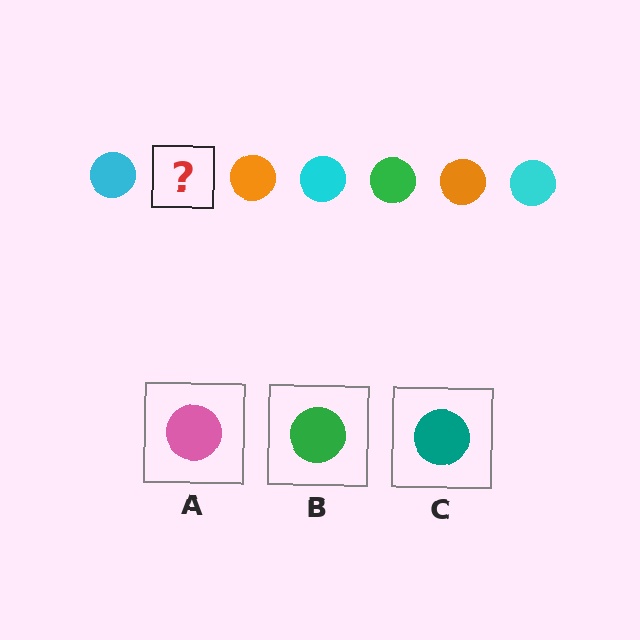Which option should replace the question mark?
Option B.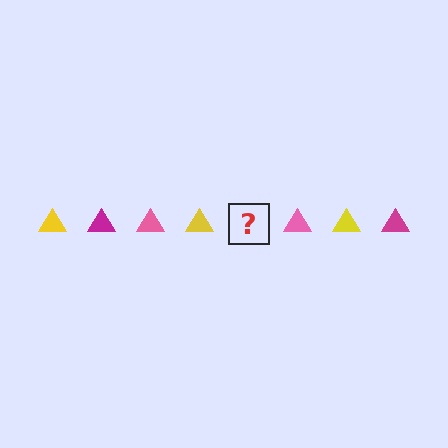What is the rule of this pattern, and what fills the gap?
The rule is that the pattern cycles through yellow, magenta, pink triangles. The gap should be filled with a magenta triangle.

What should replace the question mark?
The question mark should be replaced with a magenta triangle.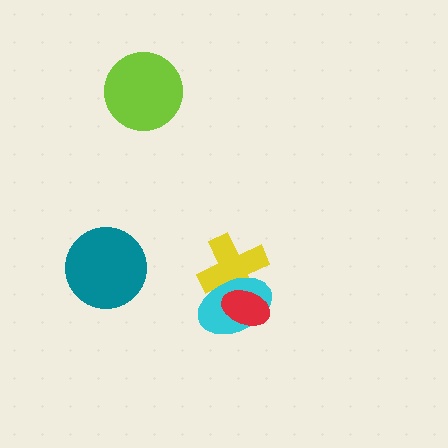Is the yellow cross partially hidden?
Yes, it is partially covered by another shape.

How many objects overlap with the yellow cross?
2 objects overlap with the yellow cross.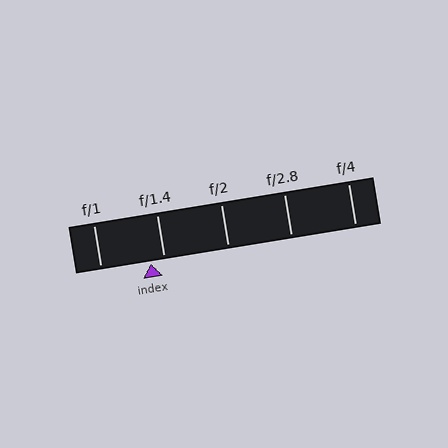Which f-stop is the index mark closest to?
The index mark is closest to f/1.4.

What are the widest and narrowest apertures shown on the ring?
The widest aperture shown is f/1 and the narrowest is f/4.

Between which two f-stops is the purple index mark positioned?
The index mark is between f/1 and f/1.4.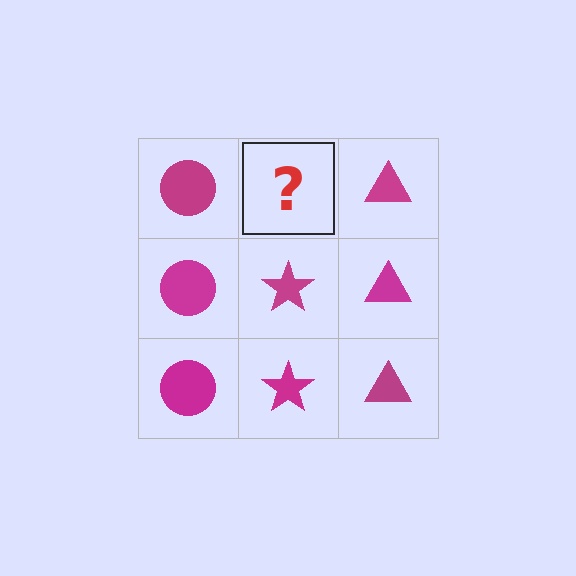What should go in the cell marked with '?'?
The missing cell should contain a magenta star.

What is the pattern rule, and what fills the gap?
The rule is that each column has a consistent shape. The gap should be filled with a magenta star.